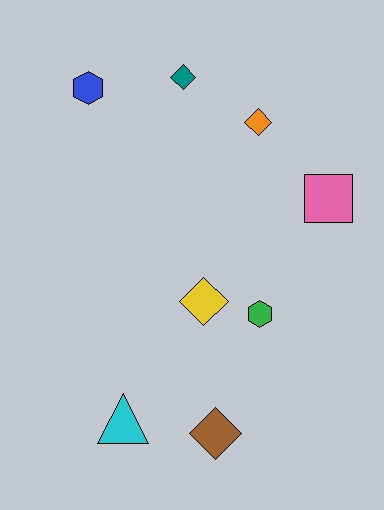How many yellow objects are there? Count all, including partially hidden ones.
There is 1 yellow object.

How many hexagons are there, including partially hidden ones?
There are 2 hexagons.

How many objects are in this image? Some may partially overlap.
There are 8 objects.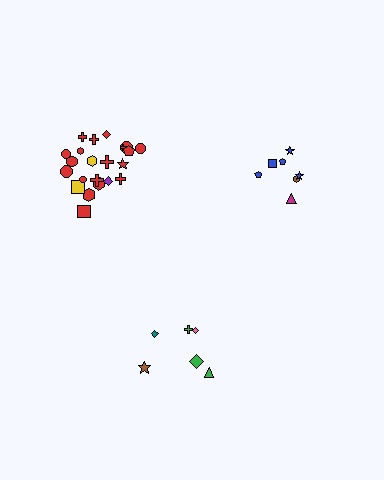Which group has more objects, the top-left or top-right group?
The top-left group.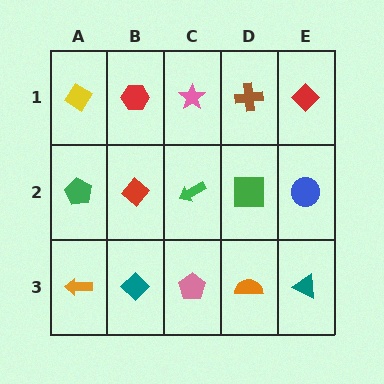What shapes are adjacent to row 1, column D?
A green square (row 2, column D), a pink star (row 1, column C), a red diamond (row 1, column E).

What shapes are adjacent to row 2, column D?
A brown cross (row 1, column D), an orange semicircle (row 3, column D), a green arrow (row 2, column C), a blue circle (row 2, column E).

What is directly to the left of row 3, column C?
A teal diamond.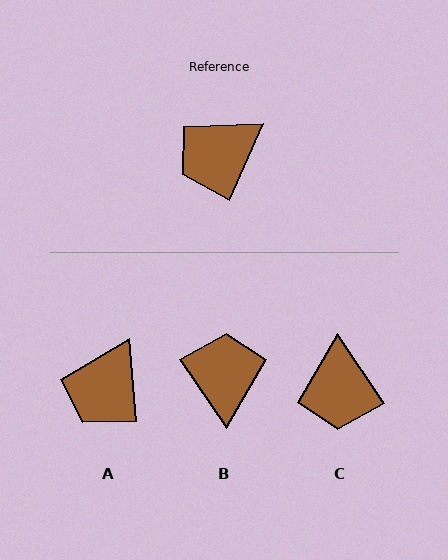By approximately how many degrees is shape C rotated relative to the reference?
Approximately 58 degrees counter-clockwise.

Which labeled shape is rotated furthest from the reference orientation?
B, about 122 degrees away.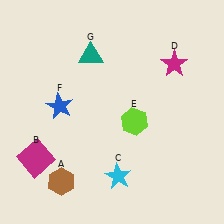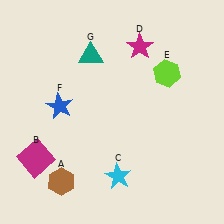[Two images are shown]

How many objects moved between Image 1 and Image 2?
2 objects moved between the two images.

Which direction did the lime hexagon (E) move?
The lime hexagon (E) moved up.